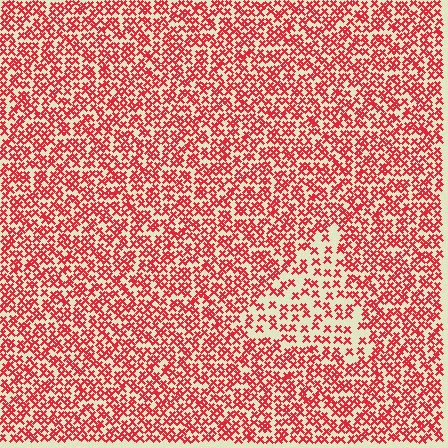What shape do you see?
I see a triangle.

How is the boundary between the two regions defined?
The boundary is defined by a change in element density (approximately 1.9x ratio). All elements are the same color, size, and shape.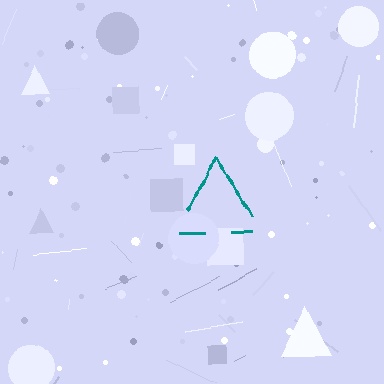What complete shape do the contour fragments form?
The contour fragments form a triangle.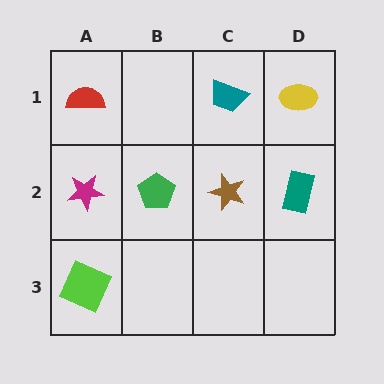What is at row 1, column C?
A teal trapezoid.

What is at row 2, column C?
A brown star.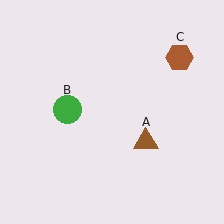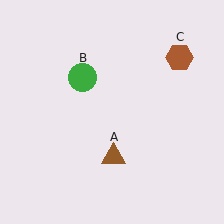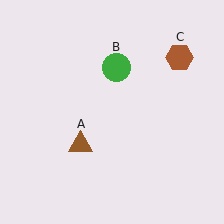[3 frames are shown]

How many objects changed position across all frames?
2 objects changed position: brown triangle (object A), green circle (object B).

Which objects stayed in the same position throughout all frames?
Brown hexagon (object C) remained stationary.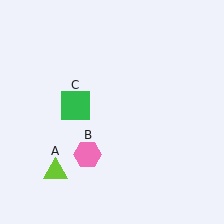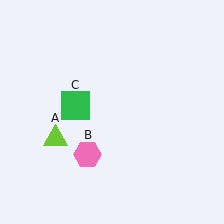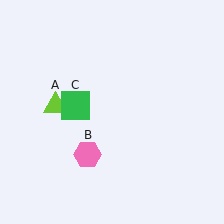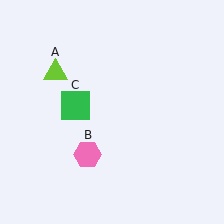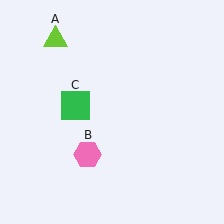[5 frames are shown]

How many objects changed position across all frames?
1 object changed position: lime triangle (object A).